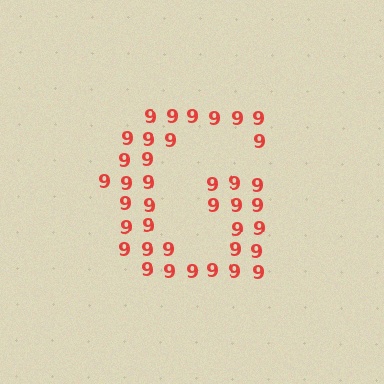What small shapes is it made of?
It is made of small digit 9's.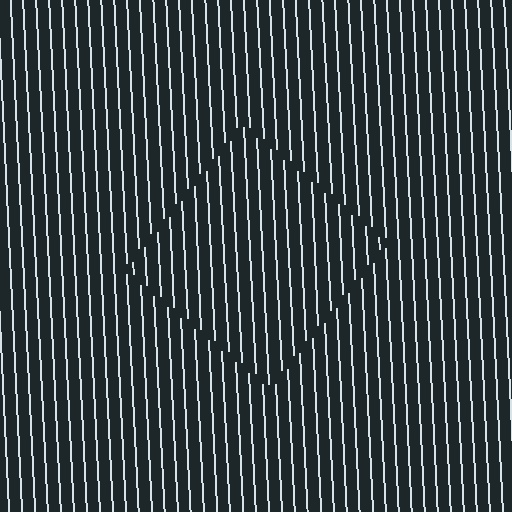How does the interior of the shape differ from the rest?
The interior of the shape contains the same grating, shifted by half a period — the contour is defined by the phase discontinuity where line-ends from the inner and outer gratings abut.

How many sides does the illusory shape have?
4 sides — the line-ends trace a square.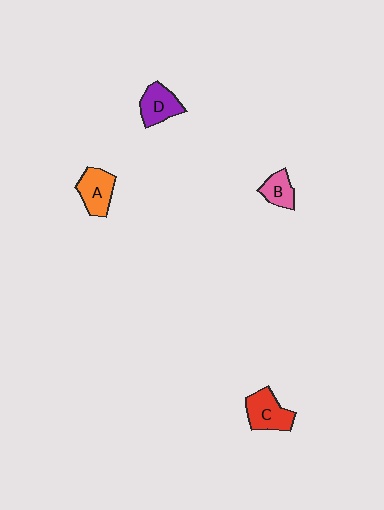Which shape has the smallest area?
Shape B (pink).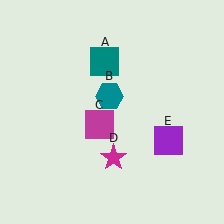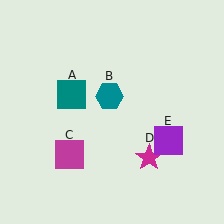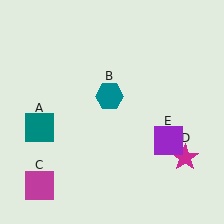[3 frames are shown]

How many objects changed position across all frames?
3 objects changed position: teal square (object A), magenta square (object C), magenta star (object D).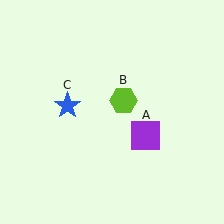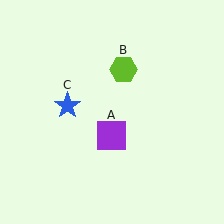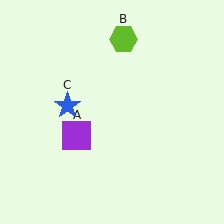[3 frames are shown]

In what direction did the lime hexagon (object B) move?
The lime hexagon (object B) moved up.